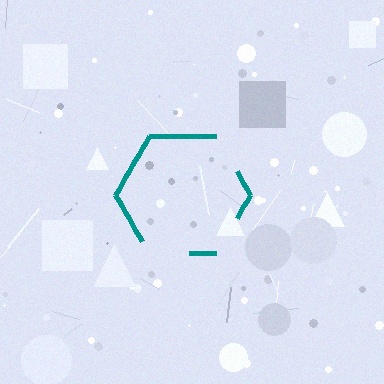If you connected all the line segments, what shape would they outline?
They would outline a hexagon.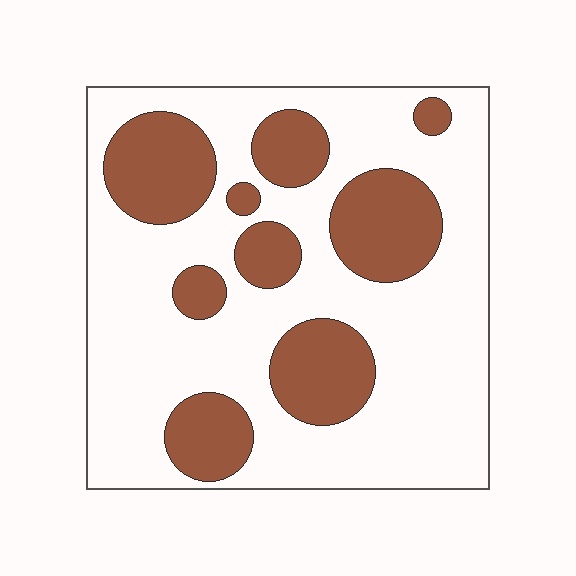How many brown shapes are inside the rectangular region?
9.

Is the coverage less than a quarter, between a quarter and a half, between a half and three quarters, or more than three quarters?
Between a quarter and a half.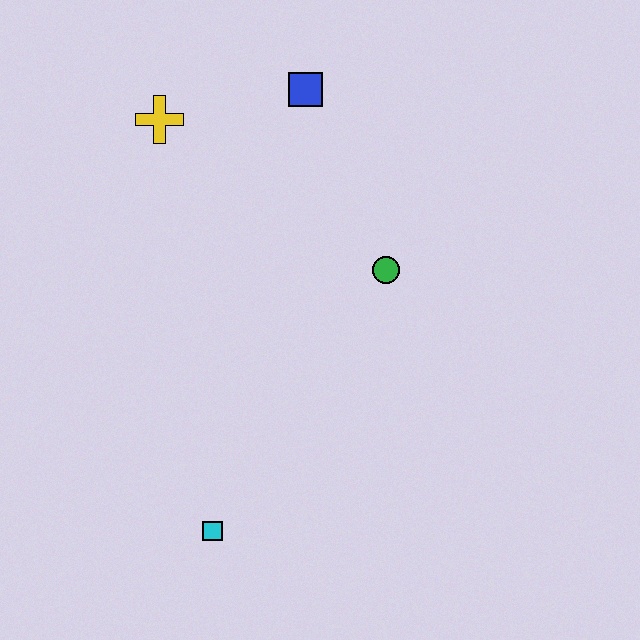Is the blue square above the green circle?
Yes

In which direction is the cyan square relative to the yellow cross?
The cyan square is below the yellow cross.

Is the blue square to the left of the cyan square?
No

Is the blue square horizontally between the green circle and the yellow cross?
Yes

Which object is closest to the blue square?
The yellow cross is closest to the blue square.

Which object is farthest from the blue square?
The cyan square is farthest from the blue square.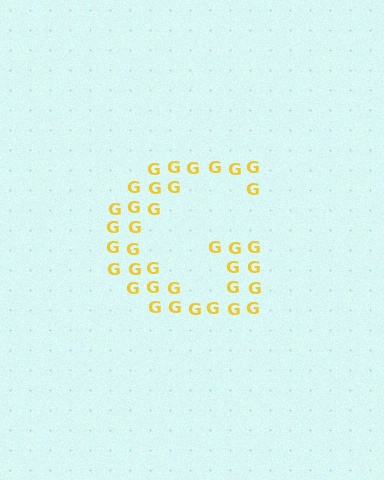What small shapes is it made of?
It is made of small letter G's.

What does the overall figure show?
The overall figure shows the letter G.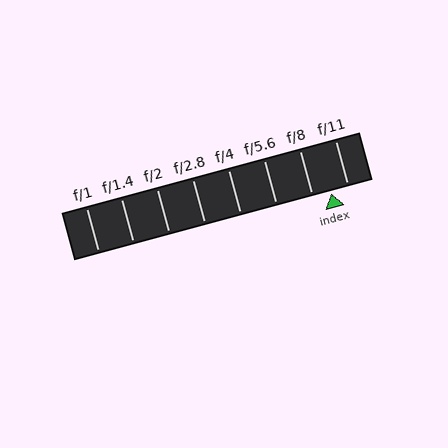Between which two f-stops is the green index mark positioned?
The index mark is between f/8 and f/11.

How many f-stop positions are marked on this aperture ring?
There are 8 f-stop positions marked.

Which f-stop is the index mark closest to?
The index mark is closest to f/11.